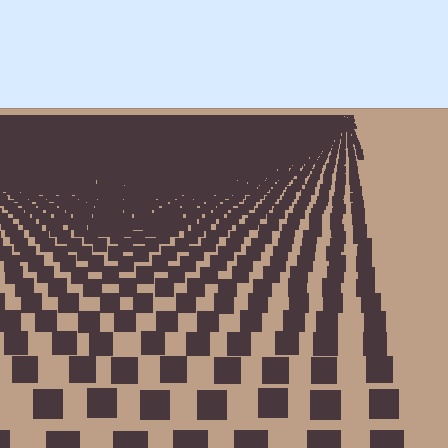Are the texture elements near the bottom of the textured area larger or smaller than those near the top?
Larger. Near the bottom, elements are closer to the viewer and appear at a bigger on-screen size.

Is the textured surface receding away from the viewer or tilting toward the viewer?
The surface is receding away from the viewer. Texture elements get smaller and denser toward the top.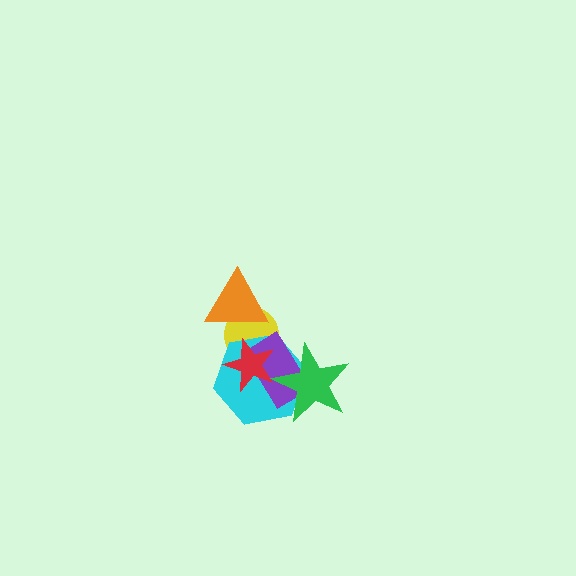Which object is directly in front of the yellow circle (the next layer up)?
The cyan hexagon is directly in front of the yellow circle.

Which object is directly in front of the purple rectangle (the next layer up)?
The red star is directly in front of the purple rectangle.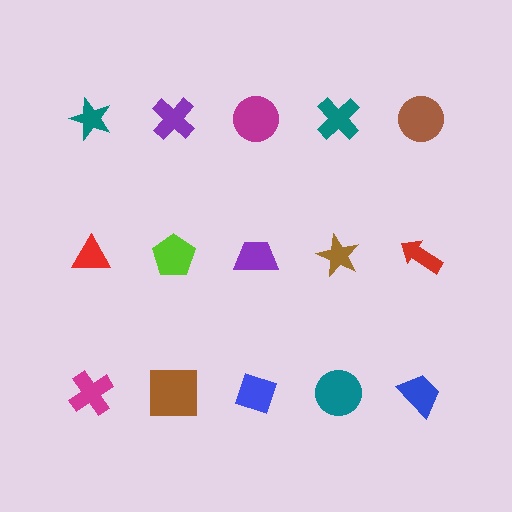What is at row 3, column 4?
A teal circle.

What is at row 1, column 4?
A teal cross.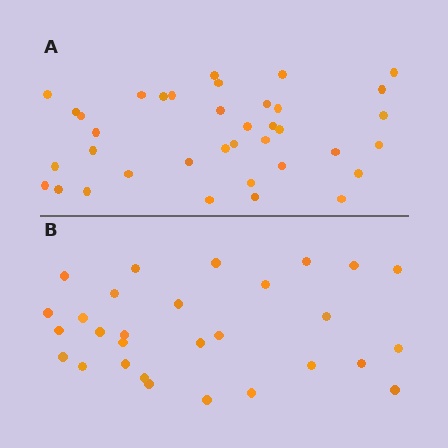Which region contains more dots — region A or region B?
Region A (the top region) has more dots.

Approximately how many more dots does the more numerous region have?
Region A has roughly 8 or so more dots than region B.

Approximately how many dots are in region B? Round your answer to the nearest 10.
About 30 dots. (The exact count is 29, which rounds to 30.)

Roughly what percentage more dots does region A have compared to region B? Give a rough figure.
About 30% more.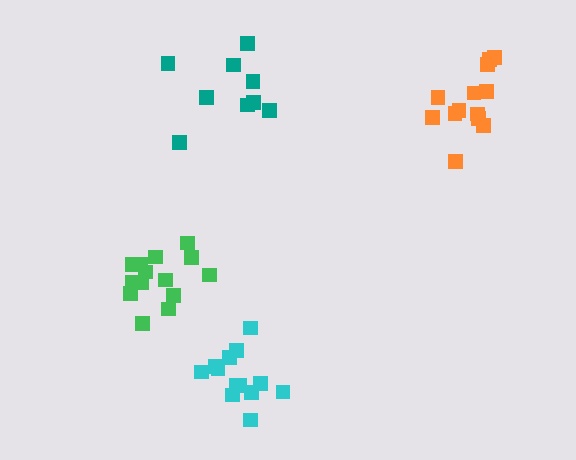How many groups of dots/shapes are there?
There are 4 groups.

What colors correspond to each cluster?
The clusters are colored: orange, cyan, green, teal.